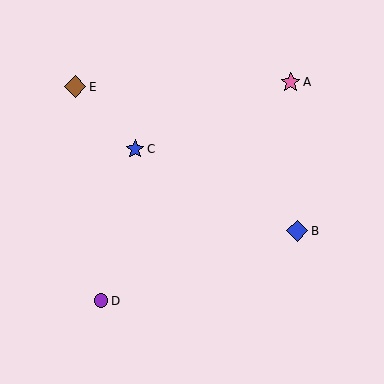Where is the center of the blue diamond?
The center of the blue diamond is at (297, 231).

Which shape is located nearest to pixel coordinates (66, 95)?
The brown diamond (labeled E) at (75, 87) is nearest to that location.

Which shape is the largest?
The brown diamond (labeled E) is the largest.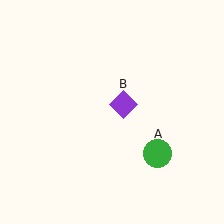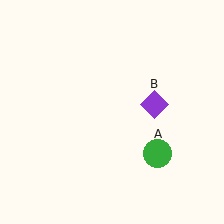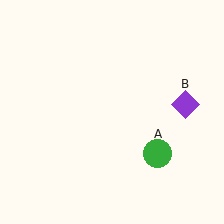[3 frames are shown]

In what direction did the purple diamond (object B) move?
The purple diamond (object B) moved right.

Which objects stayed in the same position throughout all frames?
Green circle (object A) remained stationary.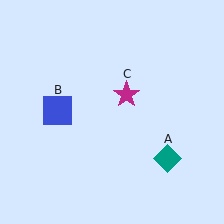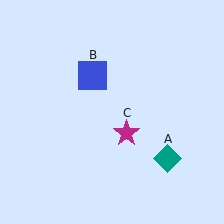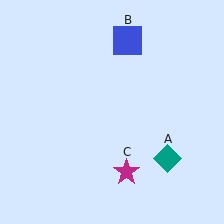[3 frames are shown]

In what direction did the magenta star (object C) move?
The magenta star (object C) moved down.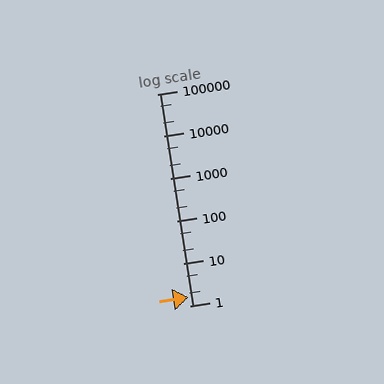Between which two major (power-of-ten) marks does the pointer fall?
The pointer is between 1 and 10.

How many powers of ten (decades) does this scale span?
The scale spans 5 decades, from 1 to 100000.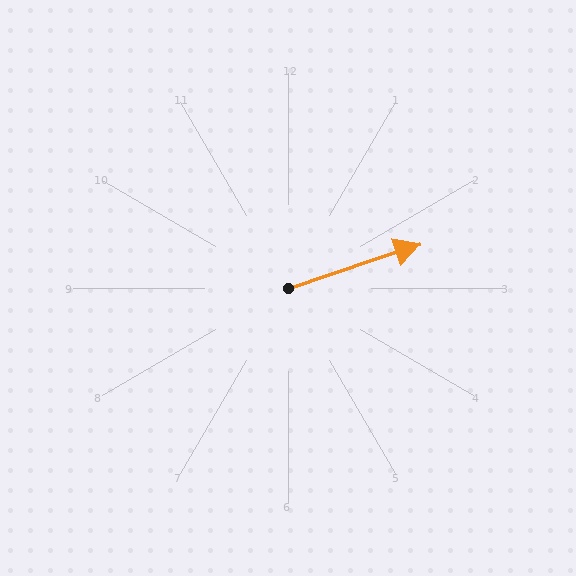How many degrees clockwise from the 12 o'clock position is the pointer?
Approximately 72 degrees.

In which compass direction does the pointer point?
East.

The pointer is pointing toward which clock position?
Roughly 2 o'clock.